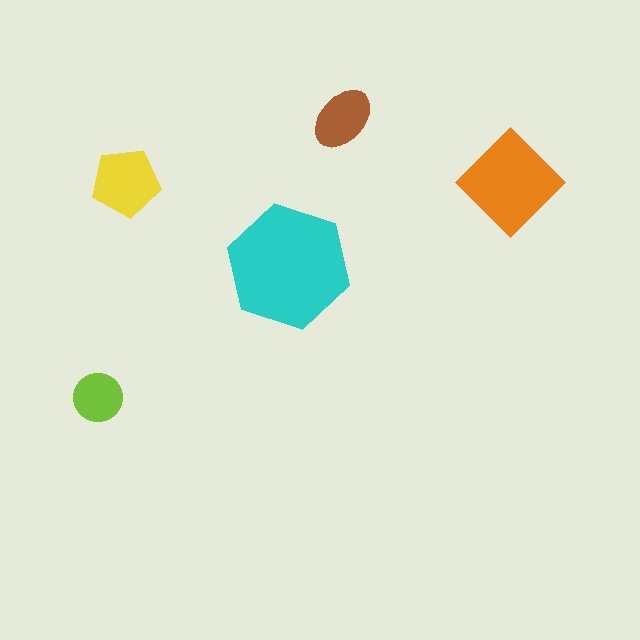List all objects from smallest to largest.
The lime circle, the brown ellipse, the yellow pentagon, the orange diamond, the cyan hexagon.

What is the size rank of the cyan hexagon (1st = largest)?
1st.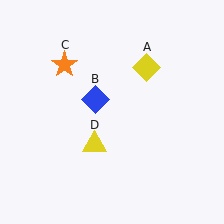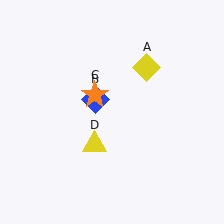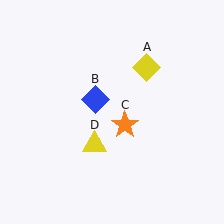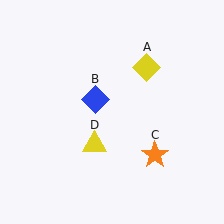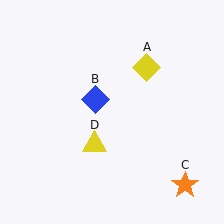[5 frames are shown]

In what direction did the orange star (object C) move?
The orange star (object C) moved down and to the right.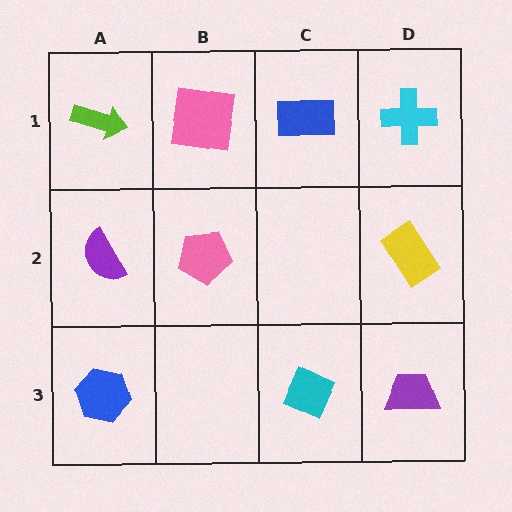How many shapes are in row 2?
3 shapes.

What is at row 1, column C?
A blue rectangle.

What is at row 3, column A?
A blue hexagon.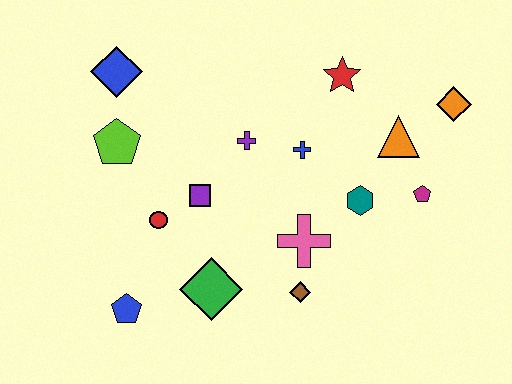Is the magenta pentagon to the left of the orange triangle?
No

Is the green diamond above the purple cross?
No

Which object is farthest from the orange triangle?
The blue pentagon is farthest from the orange triangle.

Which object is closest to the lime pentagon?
The blue diamond is closest to the lime pentagon.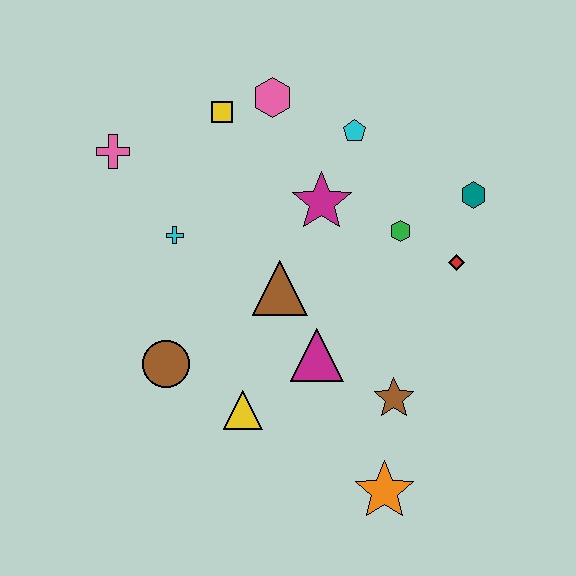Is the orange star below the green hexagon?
Yes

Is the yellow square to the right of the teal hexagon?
No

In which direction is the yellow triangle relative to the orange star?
The yellow triangle is to the left of the orange star.